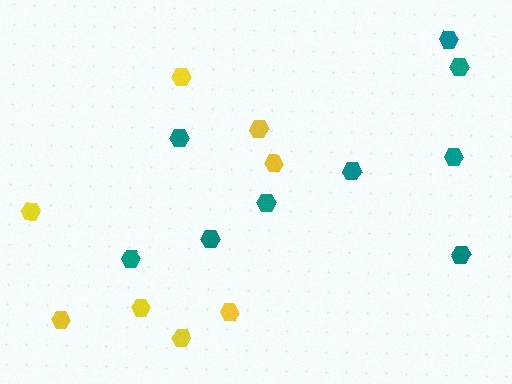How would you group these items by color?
There are 2 groups: one group of yellow hexagons (8) and one group of teal hexagons (9).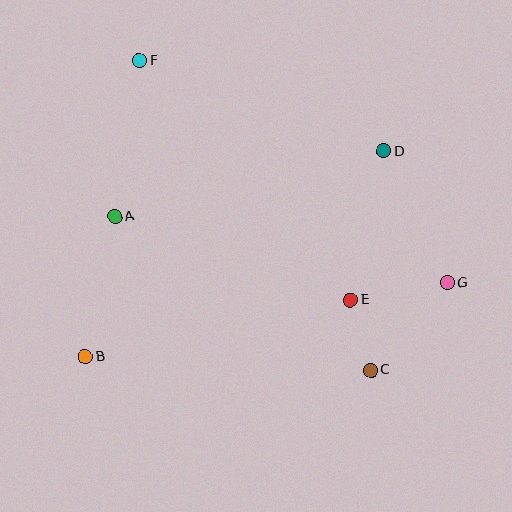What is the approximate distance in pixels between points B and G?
The distance between B and G is approximately 369 pixels.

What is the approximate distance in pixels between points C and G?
The distance between C and G is approximately 116 pixels.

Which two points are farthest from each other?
Points C and F are farthest from each other.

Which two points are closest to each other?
Points C and E are closest to each other.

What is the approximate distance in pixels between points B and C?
The distance between B and C is approximately 285 pixels.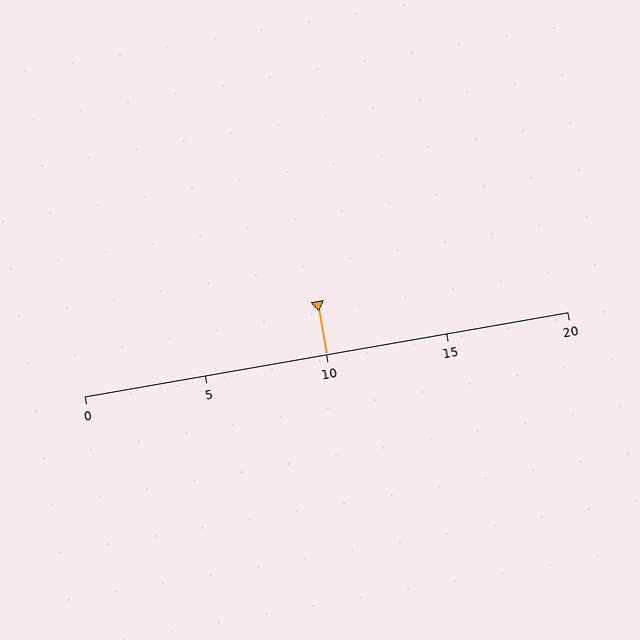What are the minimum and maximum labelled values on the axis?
The axis runs from 0 to 20.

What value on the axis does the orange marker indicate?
The marker indicates approximately 10.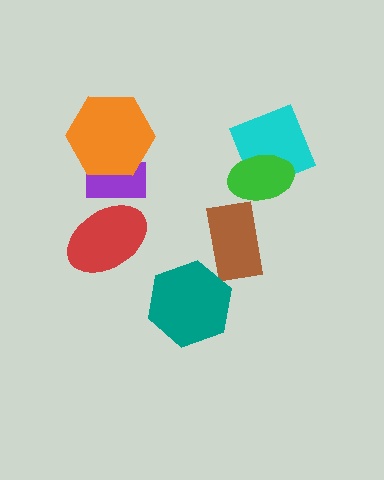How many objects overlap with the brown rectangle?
0 objects overlap with the brown rectangle.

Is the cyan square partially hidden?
Yes, it is partially covered by another shape.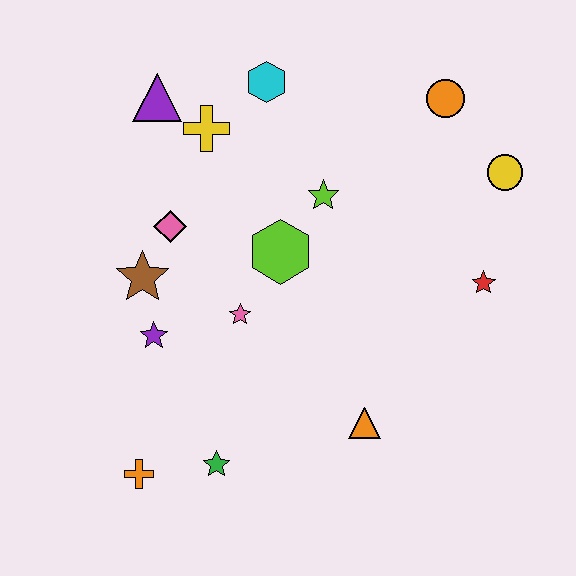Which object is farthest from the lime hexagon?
The orange cross is farthest from the lime hexagon.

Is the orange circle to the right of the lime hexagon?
Yes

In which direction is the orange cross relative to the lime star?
The orange cross is below the lime star.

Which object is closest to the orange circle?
The yellow circle is closest to the orange circle.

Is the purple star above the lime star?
No